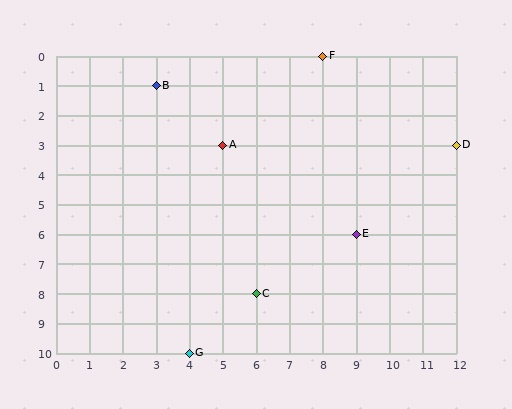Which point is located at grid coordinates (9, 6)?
Point E is at (9, 6).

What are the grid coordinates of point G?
Point G is at grid coordinates (4, 10).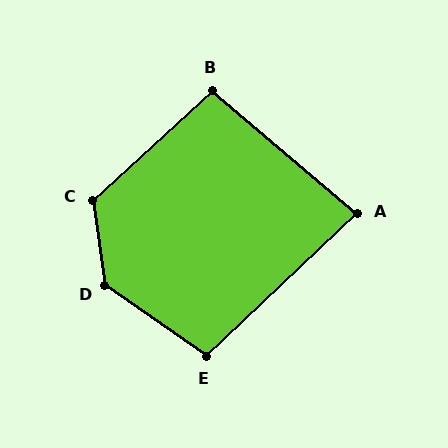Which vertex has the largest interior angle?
D, at approximately 134 degrees.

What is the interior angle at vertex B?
Approximately 97 degrees (obtuse).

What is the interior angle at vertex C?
Approximately 124 degrees (obtuse).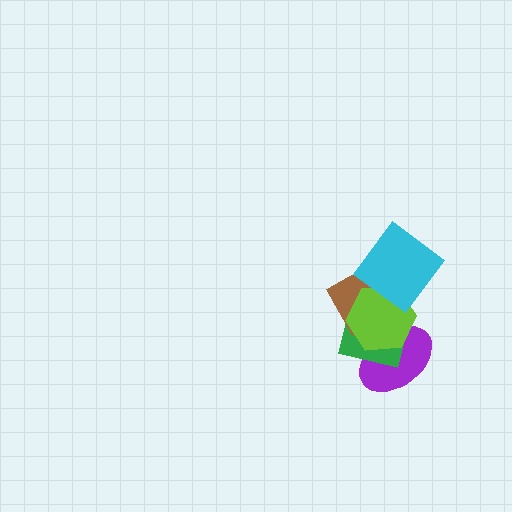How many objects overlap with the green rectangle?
3 objects overlap with the green rectangle.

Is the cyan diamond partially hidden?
No, no other shape covers it.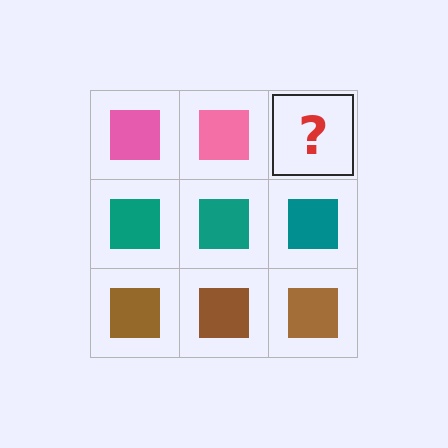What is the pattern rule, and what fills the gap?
The rule is that each row has a consistent color. The gap should be filled with a pink square.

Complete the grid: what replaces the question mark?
The question mark should be replaced with a pink square.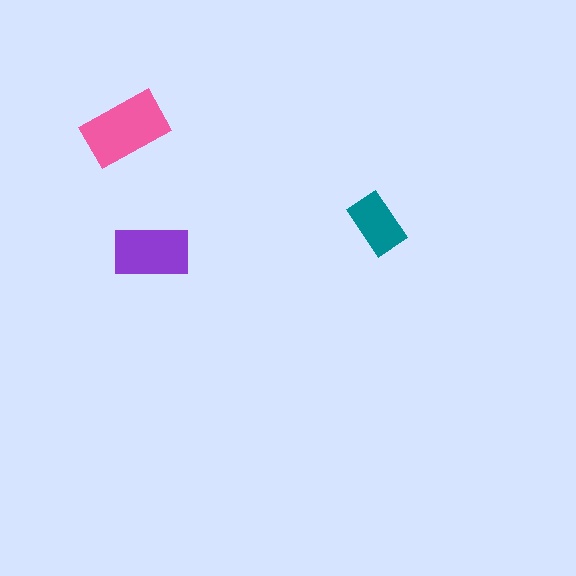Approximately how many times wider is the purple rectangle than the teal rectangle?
About 1.5 times wider.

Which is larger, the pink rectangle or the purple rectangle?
The pink one.